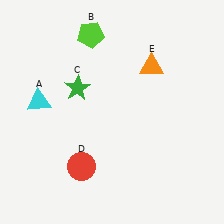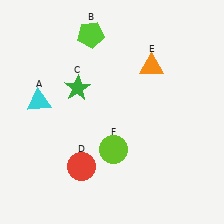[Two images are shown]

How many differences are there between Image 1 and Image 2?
There is 1 difference between the two images.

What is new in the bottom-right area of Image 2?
A lime circle (F) was added in the bottom-right area of Image 2.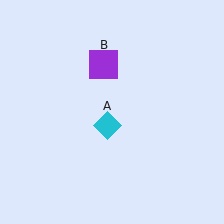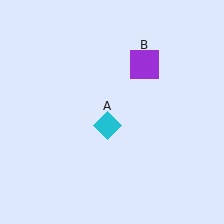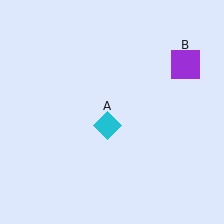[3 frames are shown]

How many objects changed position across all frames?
1 object changed position: purple square (object B).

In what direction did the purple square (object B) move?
The purple square (object B) moved right.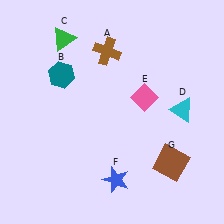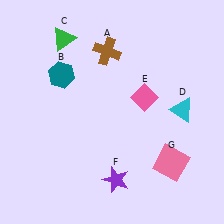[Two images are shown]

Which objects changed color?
F changed from blue to purple. G changed from brown to pink.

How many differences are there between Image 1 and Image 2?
There are 2 differences between the two images.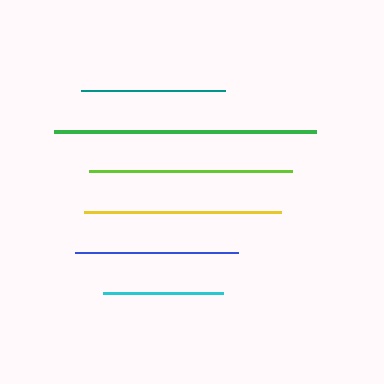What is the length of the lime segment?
The lime segment is approximately 202 pixels long.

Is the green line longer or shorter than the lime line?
The green line is longer than the lime line.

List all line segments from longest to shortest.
From longest to shortest: green, lime, yellow, blue, teal, cyan.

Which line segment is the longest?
The green line is the longest at approximately 262 pixels.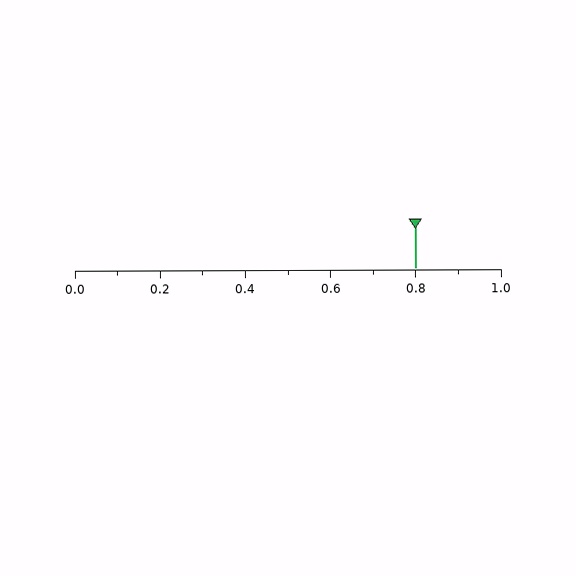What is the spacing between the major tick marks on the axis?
The major ticks are spaced 0.2 apart.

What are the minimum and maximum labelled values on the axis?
The axis runs from 0.0 to 1.0.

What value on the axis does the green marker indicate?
The marker indicates approximately 0.8.